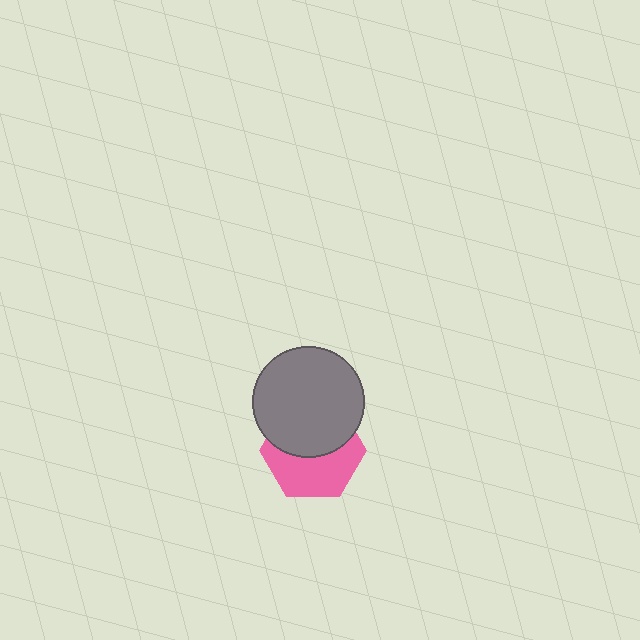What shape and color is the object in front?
The object in front is a gray circle.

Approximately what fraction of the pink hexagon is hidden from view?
Roughly 49% of the pink hexagon is hidden behind the gray circle.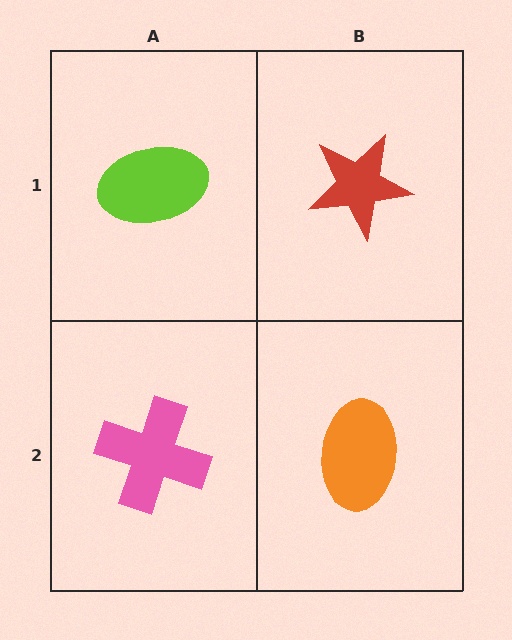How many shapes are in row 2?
2 shapes.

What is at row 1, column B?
A red star.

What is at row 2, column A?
A pink cross.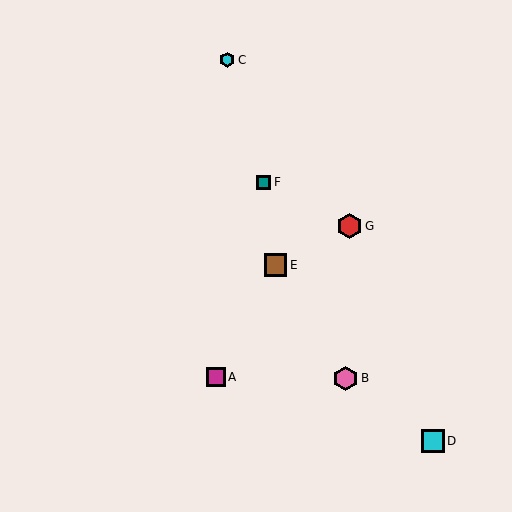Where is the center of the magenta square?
The center of the magenta square is at (216, 377).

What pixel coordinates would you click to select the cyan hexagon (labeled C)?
Click at (227, 60) to select the cyan hexagon C.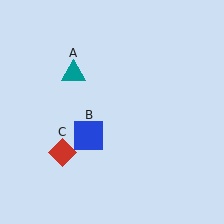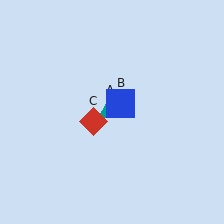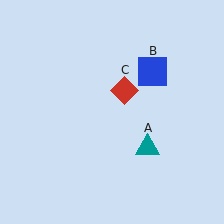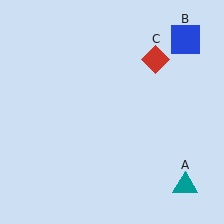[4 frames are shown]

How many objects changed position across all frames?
3 objects changed position: teal triangle (object A), blue square (object B), red diamond (object C).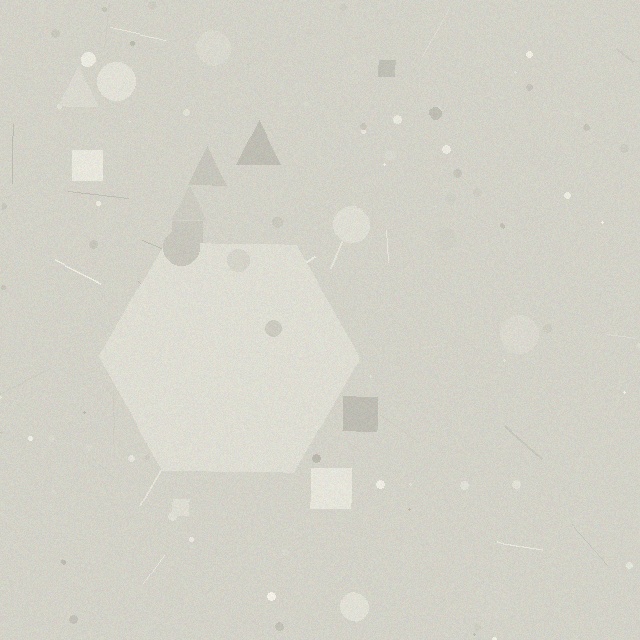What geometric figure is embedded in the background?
A hexagon is embedded in the background.